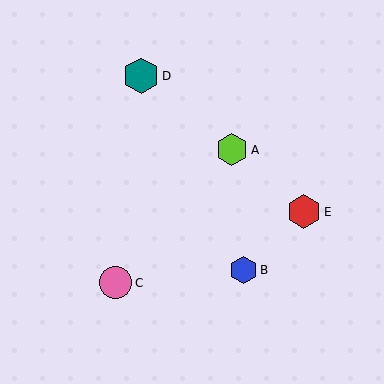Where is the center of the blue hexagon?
The center of the blue hexagon is at (243, 270).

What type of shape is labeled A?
Shape A is a lime hexagon.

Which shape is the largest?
The teal hexagon (labeled D) is the largest.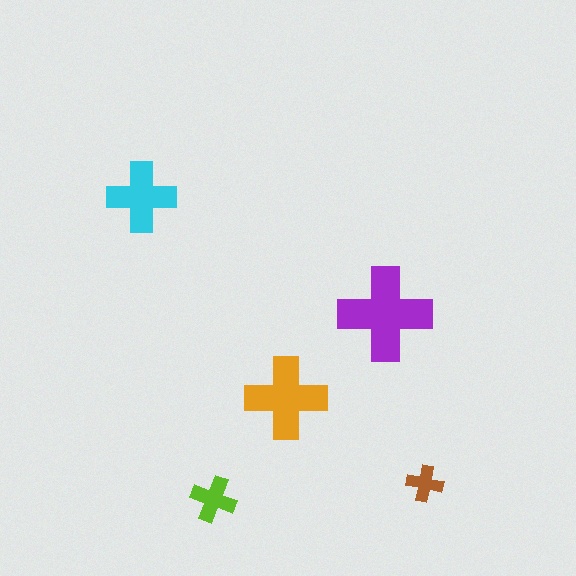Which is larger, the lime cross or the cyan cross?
The cyan one.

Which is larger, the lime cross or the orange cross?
The orange one.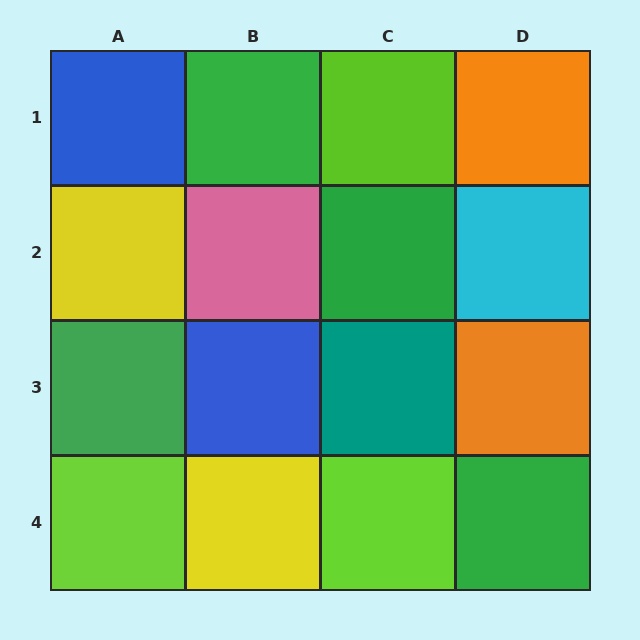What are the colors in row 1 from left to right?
Blue, green, lime, orange.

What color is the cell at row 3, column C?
Teal.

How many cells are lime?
3 cells are lime.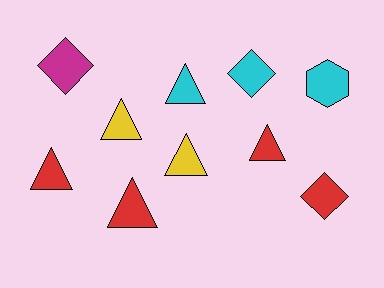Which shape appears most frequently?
Triangle, with 6 objects.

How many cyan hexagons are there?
There is 1 cyan hexagon.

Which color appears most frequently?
Red, with 4 objects.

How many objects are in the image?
There are 10 objects.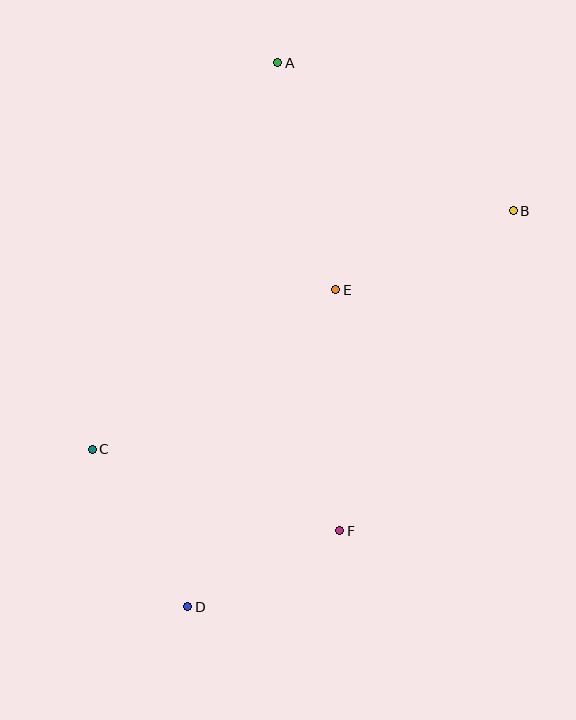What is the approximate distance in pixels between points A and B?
The distance between A and B is approximately 278 pixels.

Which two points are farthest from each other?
Points A and D are farthest from each other.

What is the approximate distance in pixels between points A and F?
The distance between A and F is approximately 472 pixels.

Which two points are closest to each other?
Points D and F are closest to each other.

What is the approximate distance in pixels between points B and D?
The distance between B and D is approximately 513 pixels.